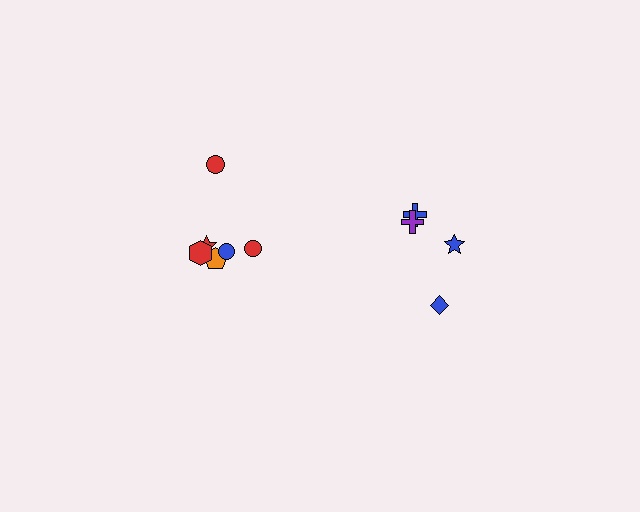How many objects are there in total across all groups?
There are 10 objects.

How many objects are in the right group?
There are 4 objects.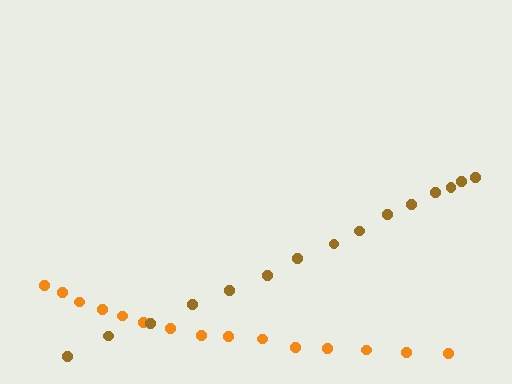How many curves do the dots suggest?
There are 2 distinct paths.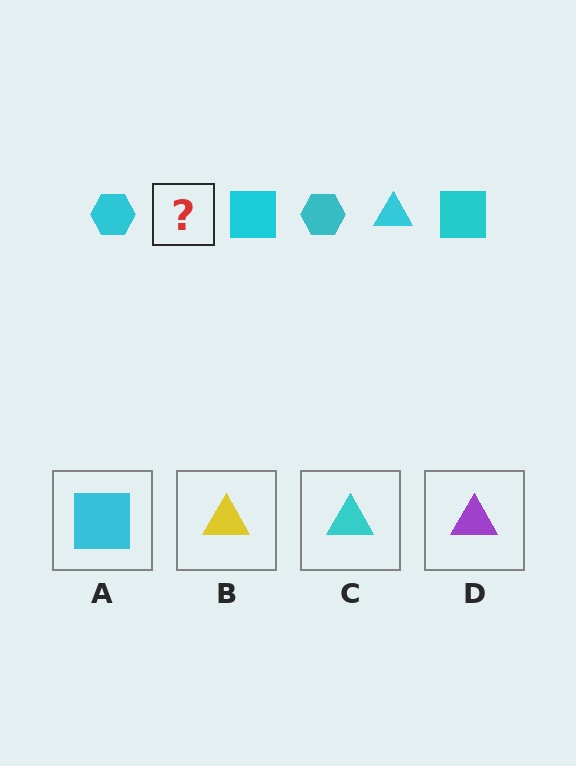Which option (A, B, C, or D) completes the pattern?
C.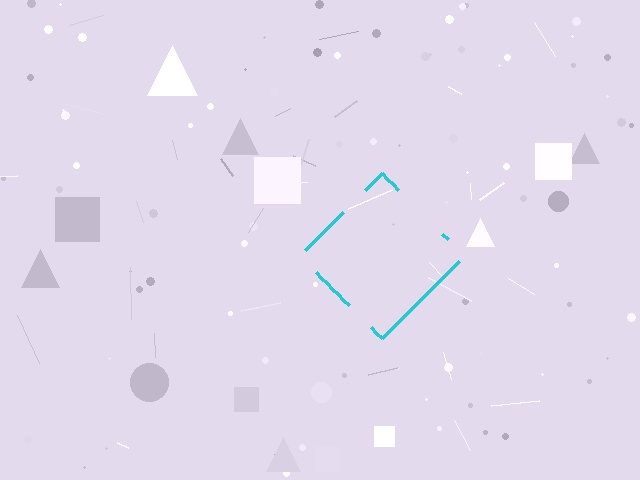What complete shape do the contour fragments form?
The contour fragments form a diamond.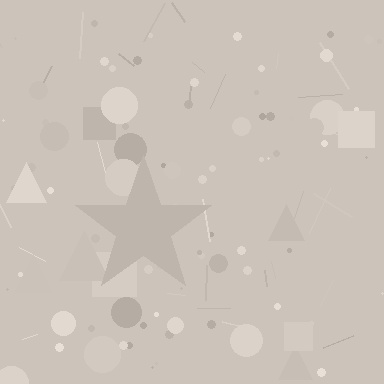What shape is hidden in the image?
A star is hidden in the image.